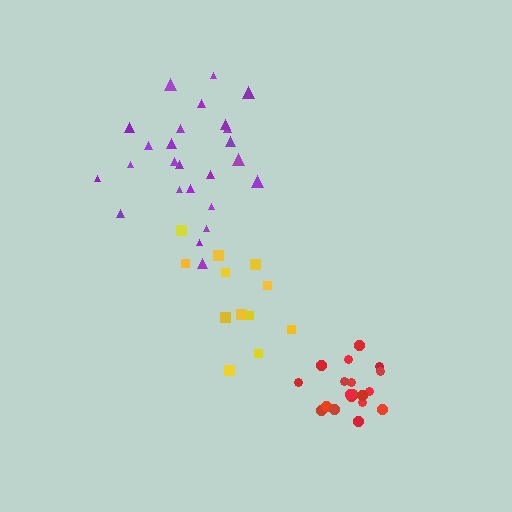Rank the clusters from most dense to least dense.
red, purple, yellow.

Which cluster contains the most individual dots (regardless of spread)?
Purple (25).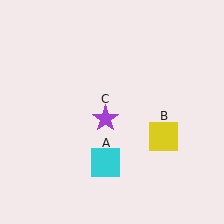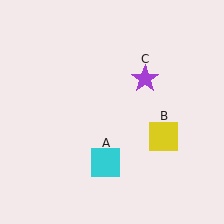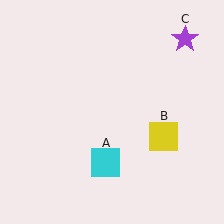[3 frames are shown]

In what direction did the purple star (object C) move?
The purple star (object C) moved up and to the right.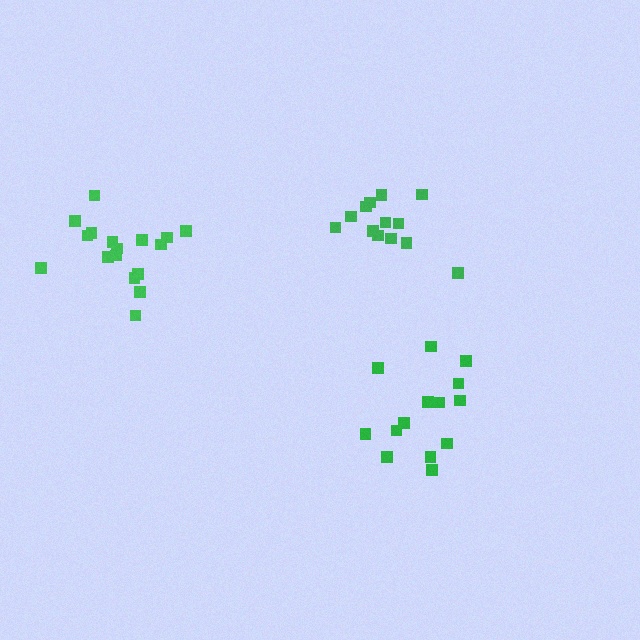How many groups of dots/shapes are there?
There are 3 groups.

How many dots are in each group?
Group 1: 13 dots, Group 2: 17 dots, Group 3: 14 dots (44 total).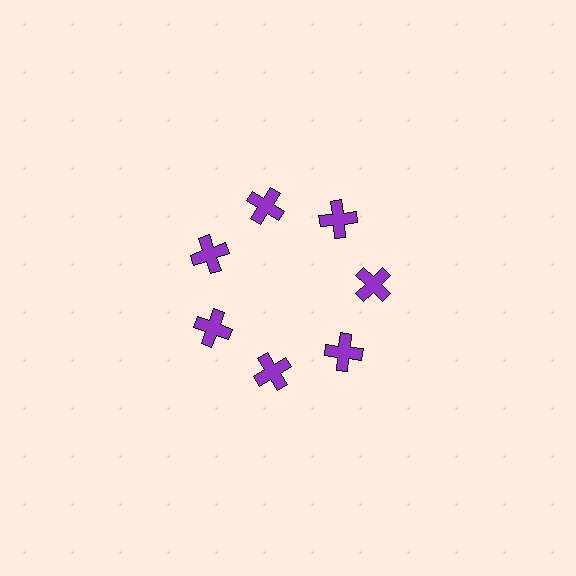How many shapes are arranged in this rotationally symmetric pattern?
There are 7 shapes, arranged in 7 groups of 1.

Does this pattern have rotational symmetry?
Yes, this pattern has 7-fold rotational symmetry. It looks the same after rotating 51 degrees around the center.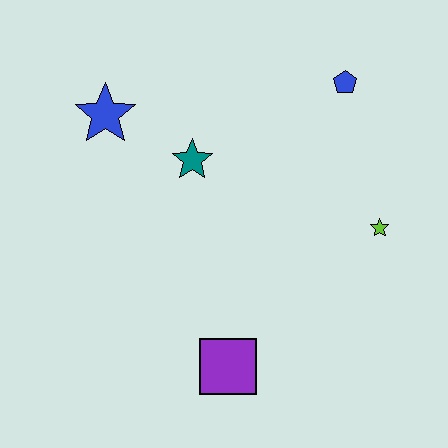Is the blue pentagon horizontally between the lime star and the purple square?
Yes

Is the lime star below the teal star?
Yes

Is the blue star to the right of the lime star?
No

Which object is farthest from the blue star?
The lime star is farthest from the blue star.